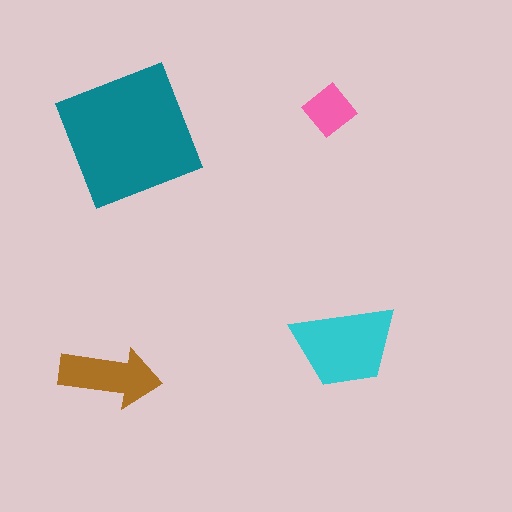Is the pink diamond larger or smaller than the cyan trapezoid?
Smaller.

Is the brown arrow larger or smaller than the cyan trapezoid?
Smaller.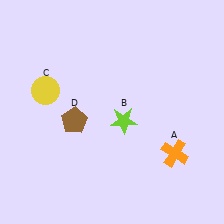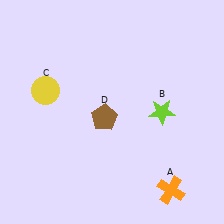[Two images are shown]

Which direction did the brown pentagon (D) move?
The brown pentagon (D) moved right.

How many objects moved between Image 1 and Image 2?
3 objects moved between the two images.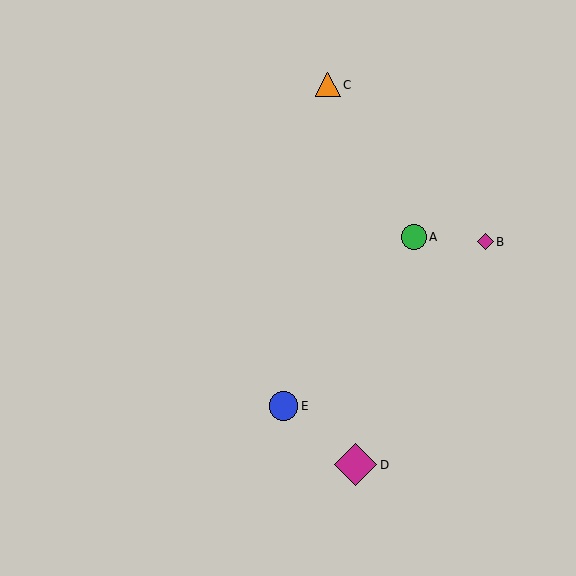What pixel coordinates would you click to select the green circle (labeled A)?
Click at (414, 237) to select the green circle A.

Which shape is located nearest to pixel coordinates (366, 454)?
The magenta diamond (labeled D) at (356, 465) is nearest to that location.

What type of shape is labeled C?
Shape C is an orange triangle.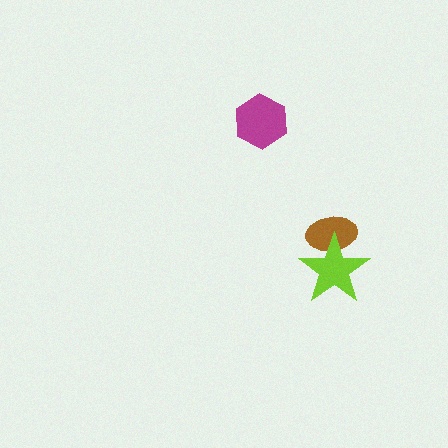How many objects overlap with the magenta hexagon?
0 objects overlap with the magenta hexagon.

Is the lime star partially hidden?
No, no other shape covers it.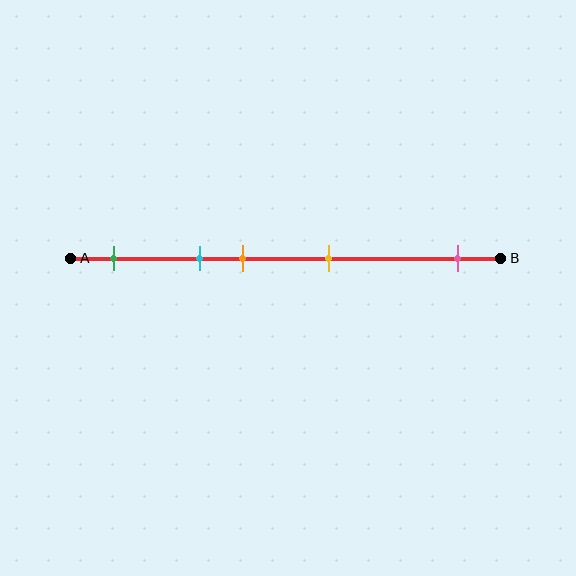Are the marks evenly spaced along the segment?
No, the marks are not evenly spaced.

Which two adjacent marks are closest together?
The cyan and orange marks are the closest adjacent pair.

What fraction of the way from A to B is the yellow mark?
The yellow mark is approximately 60% (0.6) of the way from A to B.